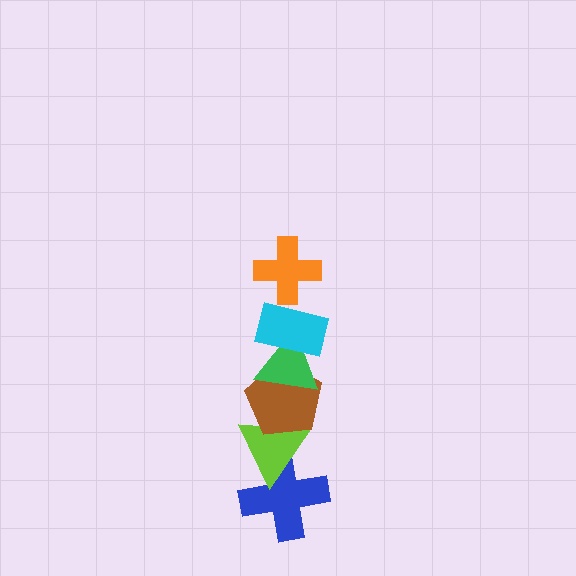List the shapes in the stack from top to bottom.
From top to bottom: the orange cross, the cyan rectangle, the green triangle, the brown pentagon, the lime triangle, the blue cross.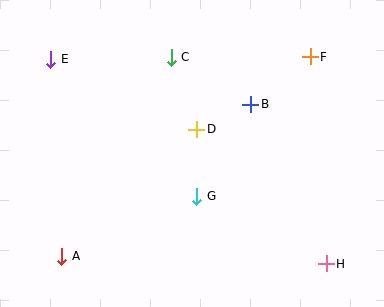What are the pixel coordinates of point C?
Point C is at (171, 57).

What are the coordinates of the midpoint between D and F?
The midpoint between D and F is at (254, 93).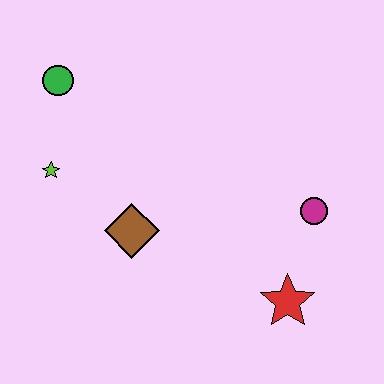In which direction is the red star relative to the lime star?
The red star is to the right of the lime star.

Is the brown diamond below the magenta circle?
Yes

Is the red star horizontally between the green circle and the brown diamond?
No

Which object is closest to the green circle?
The lime star is closest to the green circle.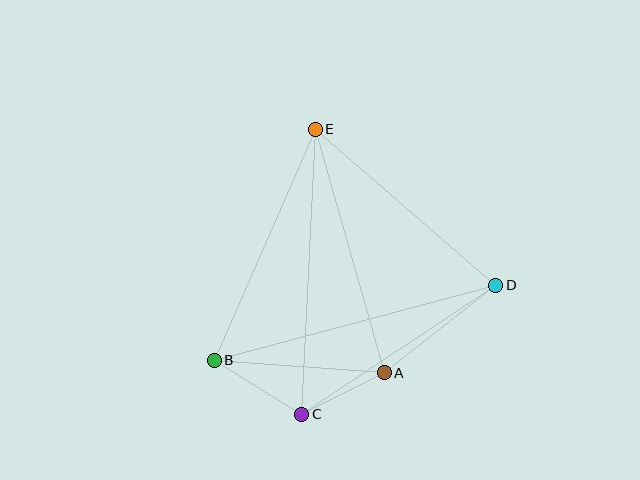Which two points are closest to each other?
Points A and C are closest to each other.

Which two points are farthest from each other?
Points B and D are farthest from each other.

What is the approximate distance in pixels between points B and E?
The distance between B and E is approximately 252 pixels.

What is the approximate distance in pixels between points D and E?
The distance between D and E is approximately 238 pixels.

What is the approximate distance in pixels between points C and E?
The distance between C and E is approximately 285 pixels.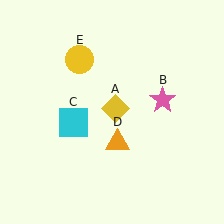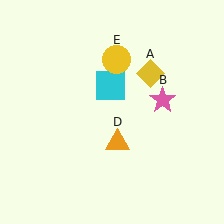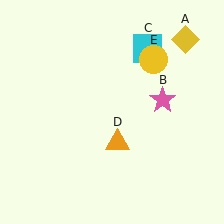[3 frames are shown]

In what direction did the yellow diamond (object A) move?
The yellow diamond (object A) moved up and to the right.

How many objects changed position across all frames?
3 objects changed position: yellow diamond (object A), cyan square (object C), yellow circle (object E).